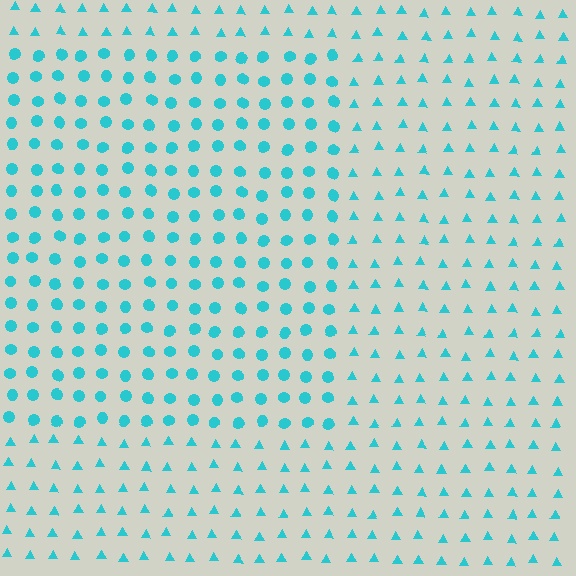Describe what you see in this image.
The image is filled with small cyan elements arranged in a uniform grid. A rectangle-shaped region contains circles, while the surrounding area contains triangles. The boundary is defined purely by the change in element shape.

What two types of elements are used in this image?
The image uses circles inside the rectangle region and triangles outside it.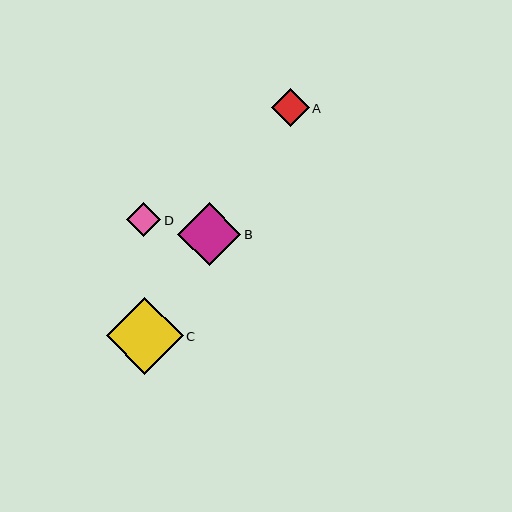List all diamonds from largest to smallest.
From largest to smallest: C, B, A, D.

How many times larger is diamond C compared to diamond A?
Diamond C is approximately 2.0 times the size of diamond A.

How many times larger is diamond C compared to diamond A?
Diamond C is approximately 2.0 times the size of diamond A.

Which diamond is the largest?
Diamond C is the largest with a size of approximately 77 pixels.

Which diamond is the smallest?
Diamond D is the smallest with a size of approximately 34 pixels.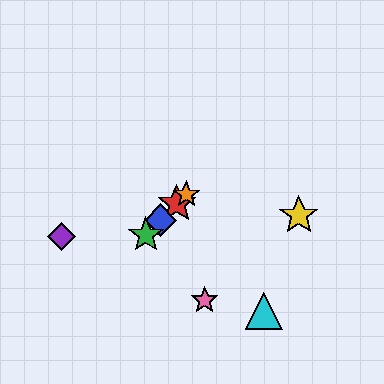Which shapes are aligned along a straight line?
The red star, the blue diamond, the green star, the orange star are aligned along a straight line.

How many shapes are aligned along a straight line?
4 shapes (the red star, the blue diamond, the green star, the orange star) are aligned along a straight line.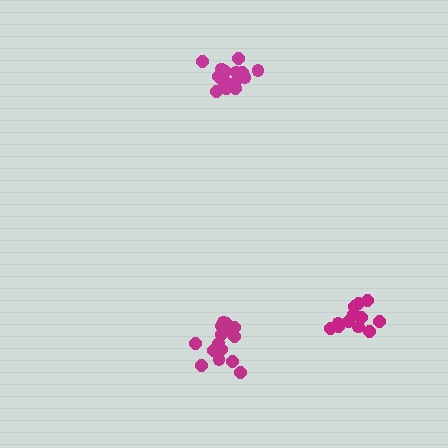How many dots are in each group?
Group 1: 12 dots, Group 2: 17 dots, Group 3: 16 dots (45 total).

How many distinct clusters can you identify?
There are 3 distinct clusters.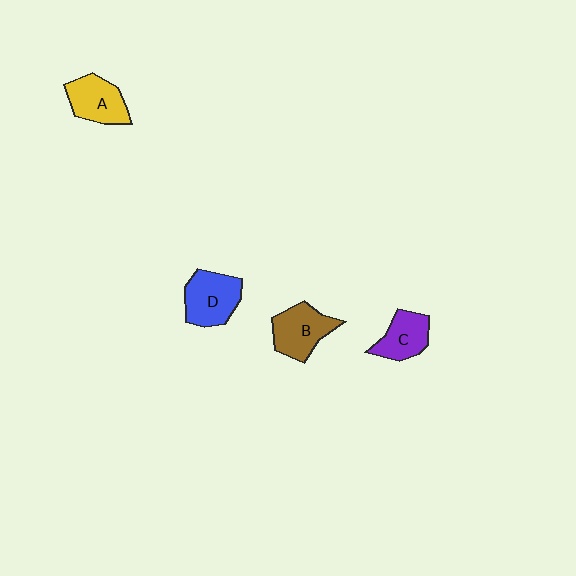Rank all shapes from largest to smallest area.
From largest to smallest: D (blue), B (brown), A (yellow), C (purple).